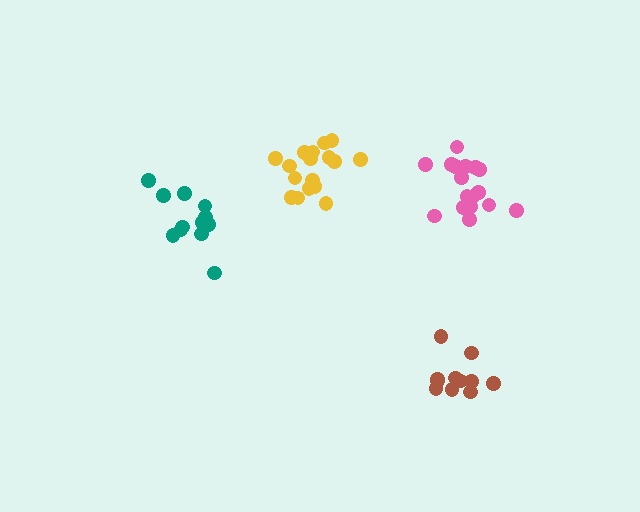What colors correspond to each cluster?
The clusters are colored: teal, brown, pink, yellow.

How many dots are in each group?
Group 1: 12 dots, Group 2: 12 dots, Group 3: 17 dots, Group 4: 18 dots (59 total).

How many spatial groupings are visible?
There are 4 spatial groupings.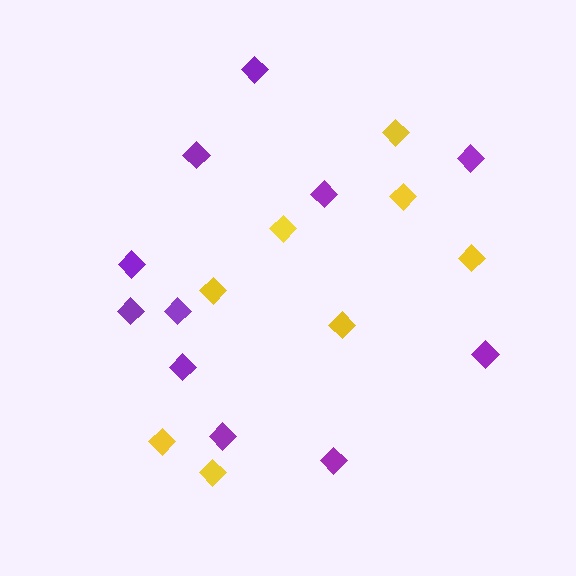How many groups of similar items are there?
There are 2 groups: one group of yellow diamonds (8) and one group of purple diamonds (11).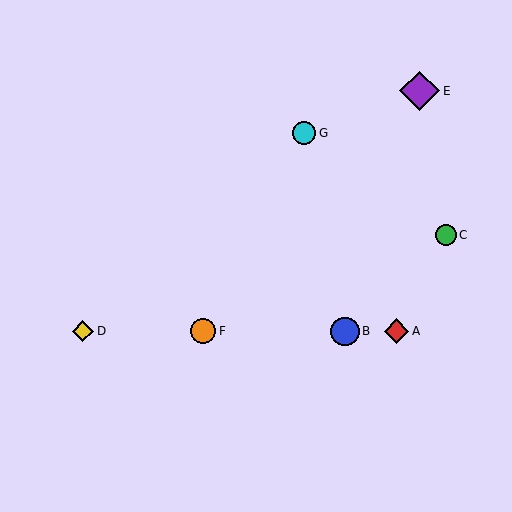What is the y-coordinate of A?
Object A is at y≈331.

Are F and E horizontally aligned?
No, F is at y≈331 and E is at y≈91.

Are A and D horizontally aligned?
Yes, both are at y≈331.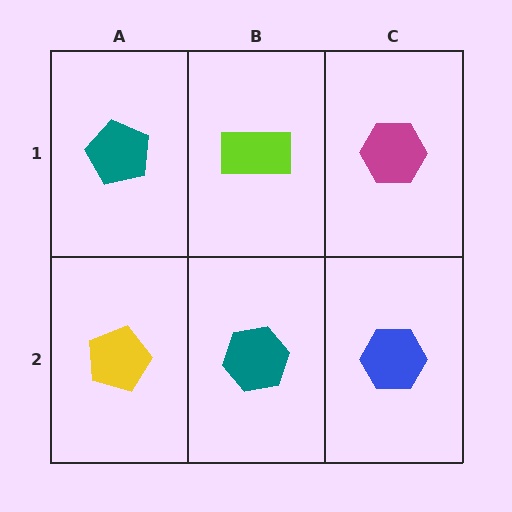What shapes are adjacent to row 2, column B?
A lime rectangle (row 1, column B), a yellow pentagon (row 2, column A), a blue hexagon (row 2, column C).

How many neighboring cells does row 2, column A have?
2.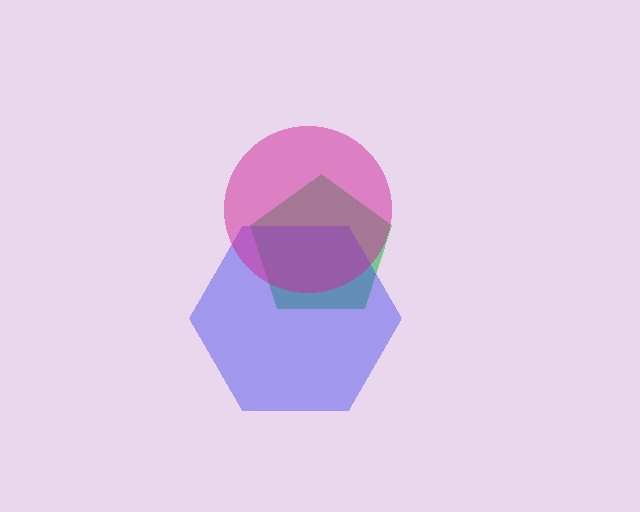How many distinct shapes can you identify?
There are 3 distinct shapes: a green pentagon, a blue hexagon, a magenta circle.